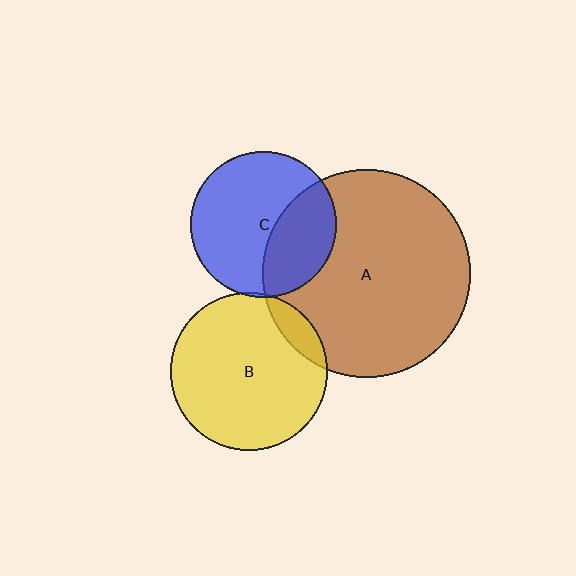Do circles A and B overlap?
Yes.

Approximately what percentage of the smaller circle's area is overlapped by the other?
Approximately 10%.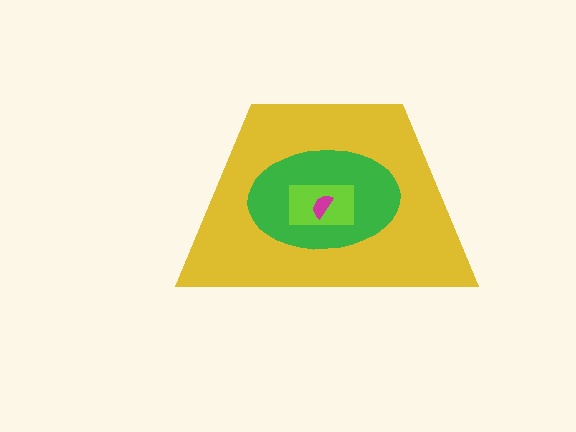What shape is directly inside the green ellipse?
The lime rectangle.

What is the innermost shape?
The magenta semicircle.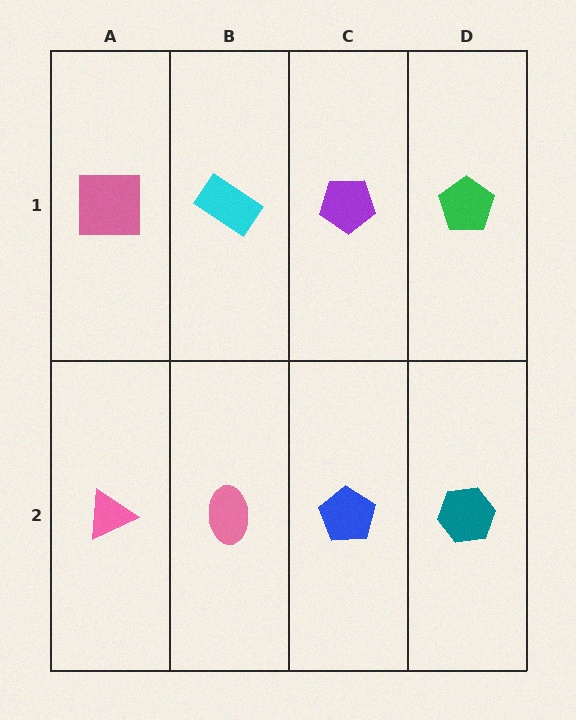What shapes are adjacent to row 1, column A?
A pink triangle (row 2, column A), a cyan rectangle (row 1, column B).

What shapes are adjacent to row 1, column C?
A blue pentagon (row 2, column C), a cyan rectangle (row 1, column B), a green pentagon (row 1, column D).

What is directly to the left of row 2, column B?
A pink triangle.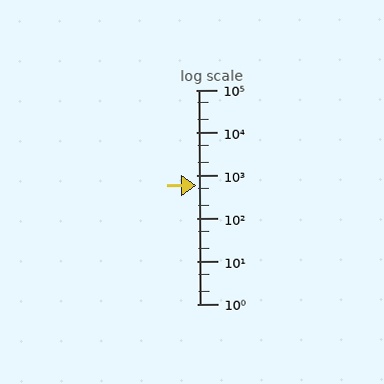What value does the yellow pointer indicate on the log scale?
The pointer indicates approximately 580.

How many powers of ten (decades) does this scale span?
The scale spans 5 decades, from 1 to 100000.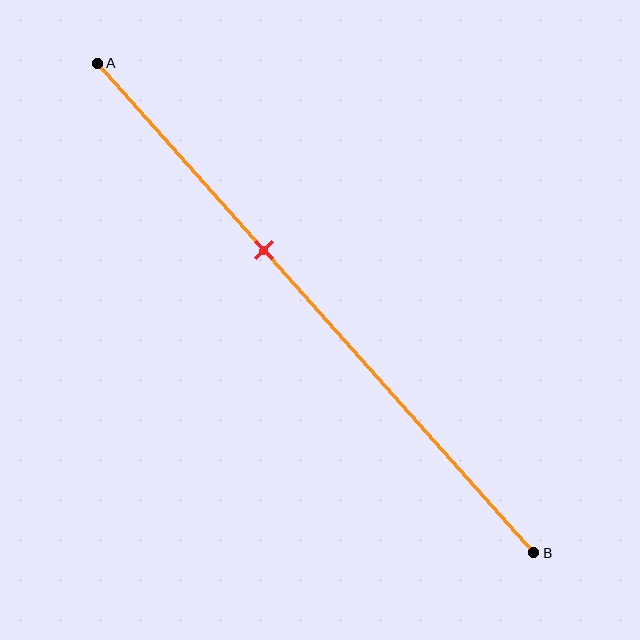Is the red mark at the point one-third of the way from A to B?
No, the mark is at about 40% from A, not at the 33% one-third point.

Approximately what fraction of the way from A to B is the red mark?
The red mark is approximately 40% of the way from A to B.